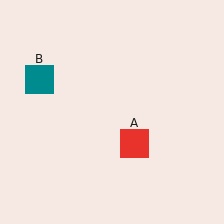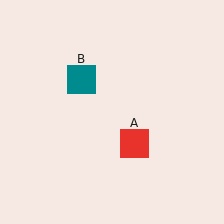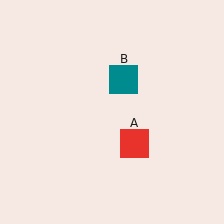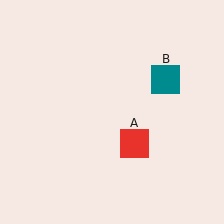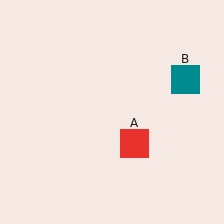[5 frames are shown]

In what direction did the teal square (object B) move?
The teal square (object B) moved right.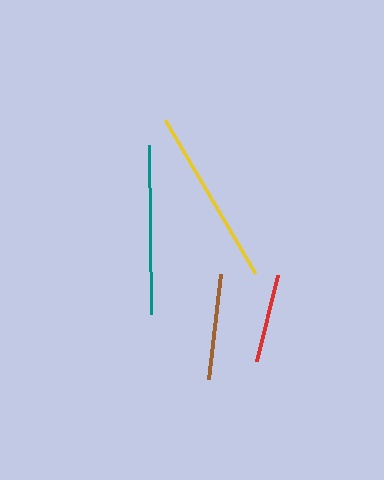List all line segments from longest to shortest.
From longest to shortest: yellow, teal, brown, red.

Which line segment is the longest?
The yellow line is the longest at approximately 177 pixels.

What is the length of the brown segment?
The brown segment is approximately 106 pixels long.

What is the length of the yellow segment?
The yellow segment is approximately 177 pixels long.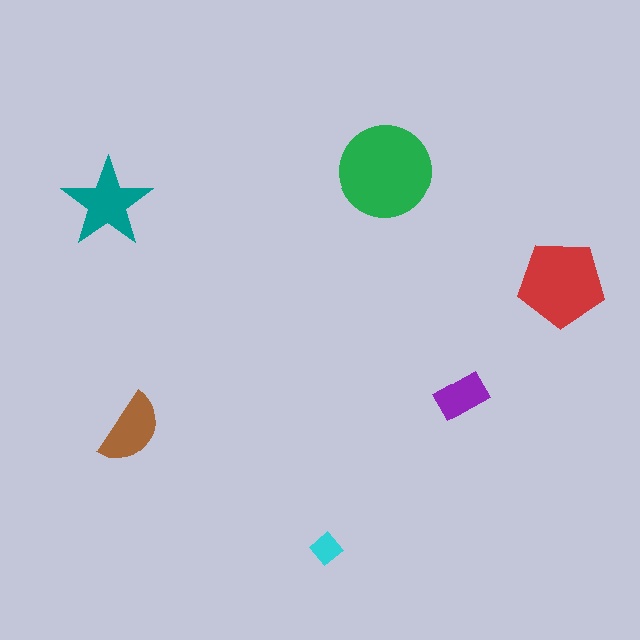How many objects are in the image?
There are 6 objects in the image.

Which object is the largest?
The green circle.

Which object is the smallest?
The cyan diamond.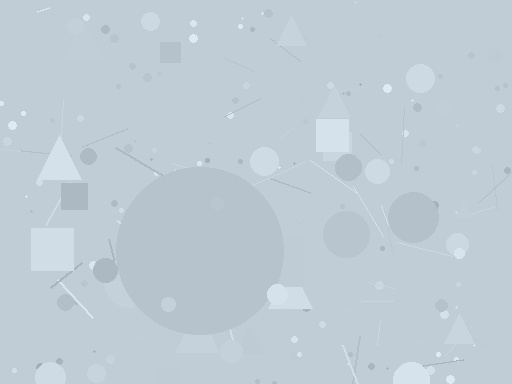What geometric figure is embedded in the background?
A circle is embedded in the background.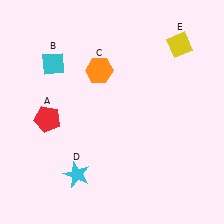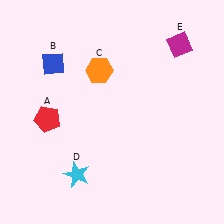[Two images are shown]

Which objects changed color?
B changed from cyan to blue. E changed from yellow to magenta.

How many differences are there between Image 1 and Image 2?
There are 2 differences between the two images.